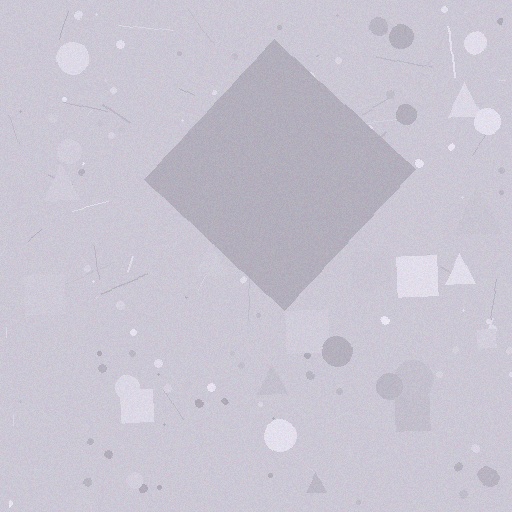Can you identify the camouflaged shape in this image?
The camouflaged shape is a diamond.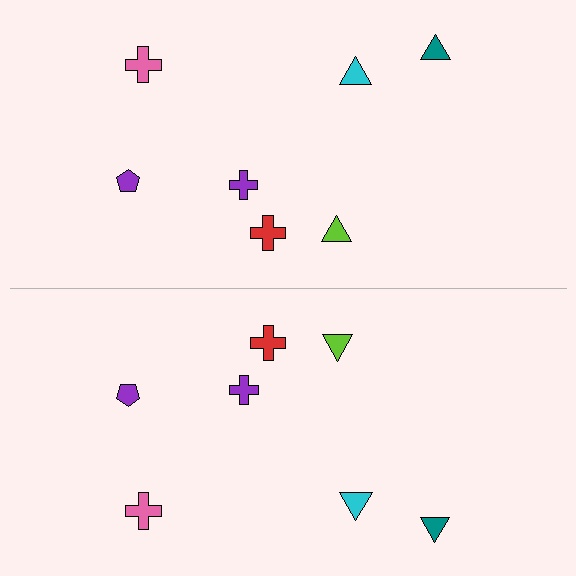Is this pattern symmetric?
Yes, this pattern has bilateral (reflection) symmetry.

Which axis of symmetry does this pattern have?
The pattern has a horizontal axis of symmetry running through the center of the image.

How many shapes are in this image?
There are 14 shapes in this image.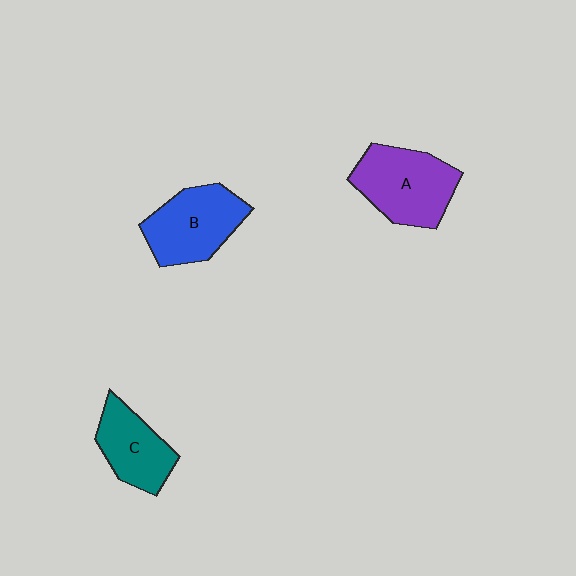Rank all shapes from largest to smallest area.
From largest to smallest: A (purple), B (blue), C (teal).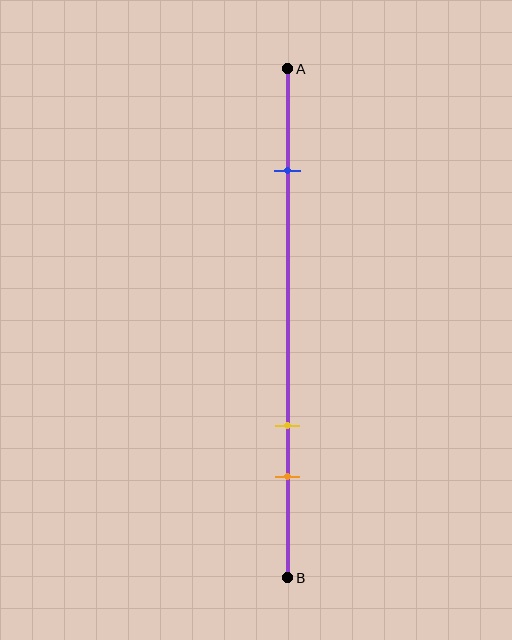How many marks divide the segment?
There are 3 marks dividing the segment.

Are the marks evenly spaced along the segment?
No, the marks are not evenly spaced.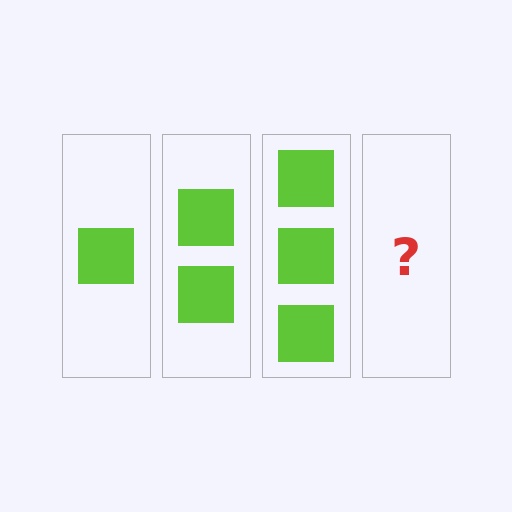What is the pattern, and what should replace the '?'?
The pattern is that each step adds one more square. The '?' should be 4 squares.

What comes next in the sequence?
The next element should be 4 squares.